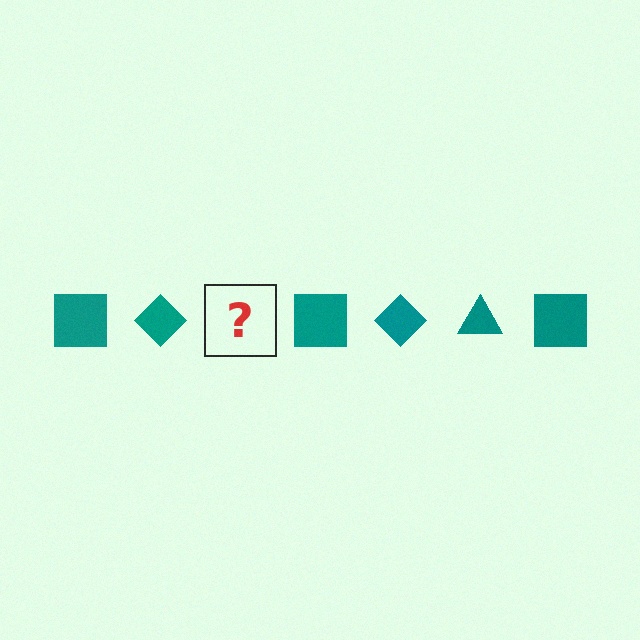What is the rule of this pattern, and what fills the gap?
The rule is that the pattern cycles through square, diamond, triangle shapes in teal. The gap should be filled with a teal triangle.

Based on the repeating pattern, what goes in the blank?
The blank should be a teal triangle.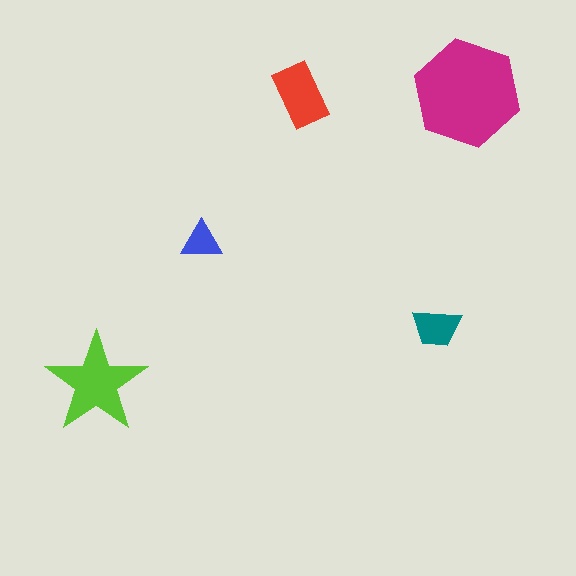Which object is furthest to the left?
The lime star is leftmost.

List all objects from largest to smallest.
The magenta hexagon, the lime star, the red rectangle, the teal trapezoid, the blue triangle.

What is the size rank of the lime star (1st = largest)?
2nd.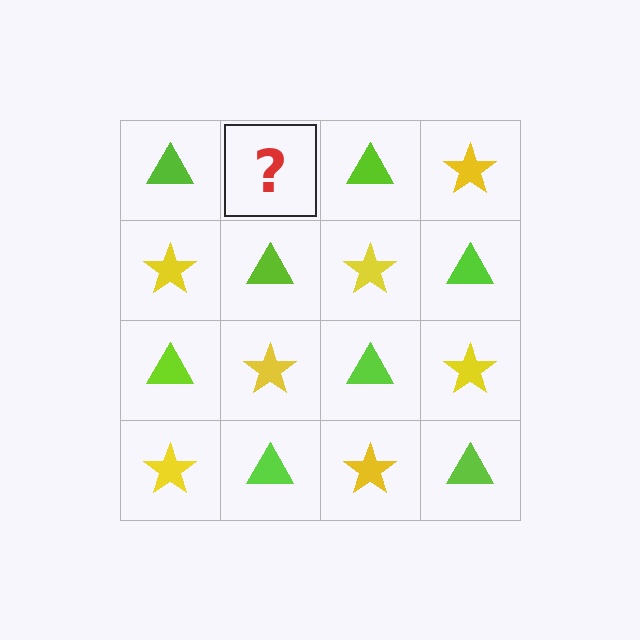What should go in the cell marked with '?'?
The missing cell should contain a yellow star.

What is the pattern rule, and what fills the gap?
The rule is that it alternates lime triangle and yellow star in a checkerboard pattern. The gap should be filled with a yellow star.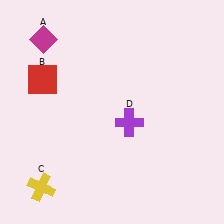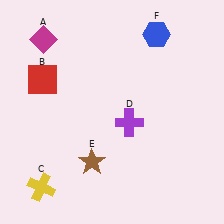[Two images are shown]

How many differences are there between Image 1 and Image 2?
There are 2 differences between the two images.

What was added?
A brown star (E), a blue hexagon (F) were added in Image 2.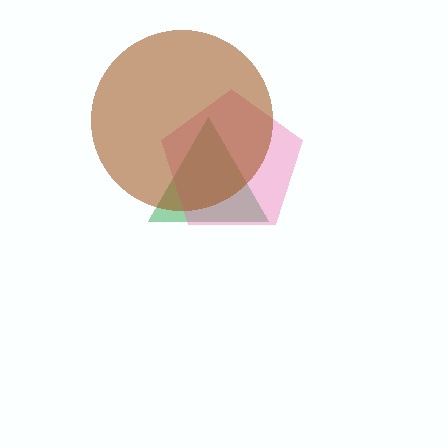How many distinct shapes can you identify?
There are 3 distinct shapes: a green triangle, a pink pentagon, a brown circle.